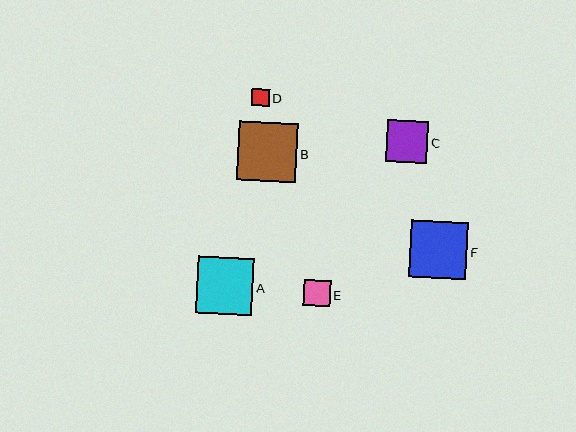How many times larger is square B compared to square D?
Square B is approximately 3.4 times the size of square D.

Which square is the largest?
Square B is the largest with a size of approximately 59 pixels.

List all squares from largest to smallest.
From largest to smallest: B, F, A, C, E, D.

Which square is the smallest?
Square D is the smallest with a size of approximately 17 pixels.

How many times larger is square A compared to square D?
Square A is approximately 3.3 times the size of square D.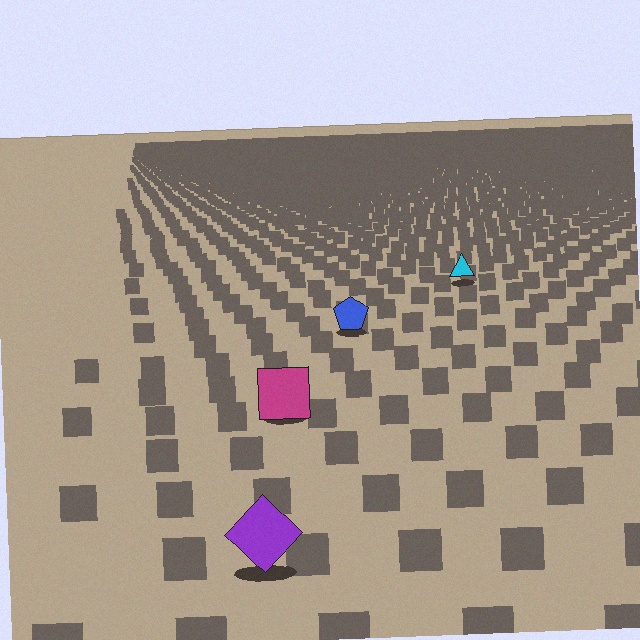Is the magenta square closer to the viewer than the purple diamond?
No. The purple diamond is closer — you can tell from the texture gradient: the ground texture is coarser near it.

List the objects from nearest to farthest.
From nearest to farthest: the purple diamond, the magenta square, the blue pentagon, the cyan triangle.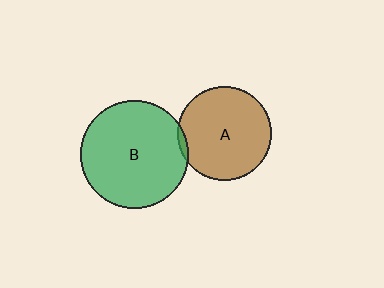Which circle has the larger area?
Circle B (green).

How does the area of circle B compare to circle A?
Approximately 1.3 times.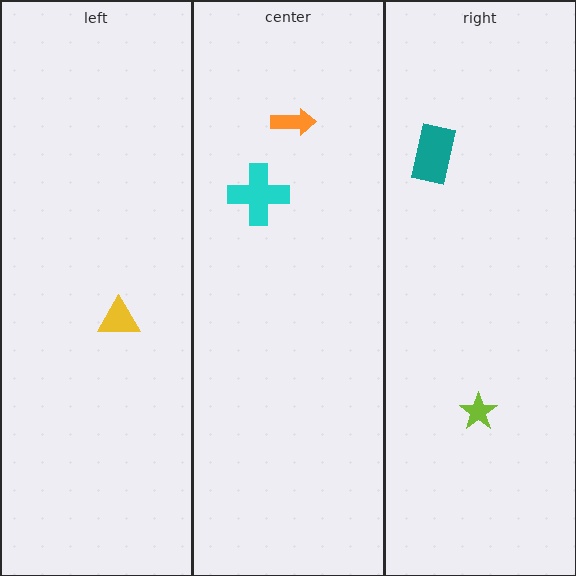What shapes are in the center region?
The cyan cross, the orange arrow.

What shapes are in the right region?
The lime star, the teal rectangle.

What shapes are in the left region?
The yellow triangle.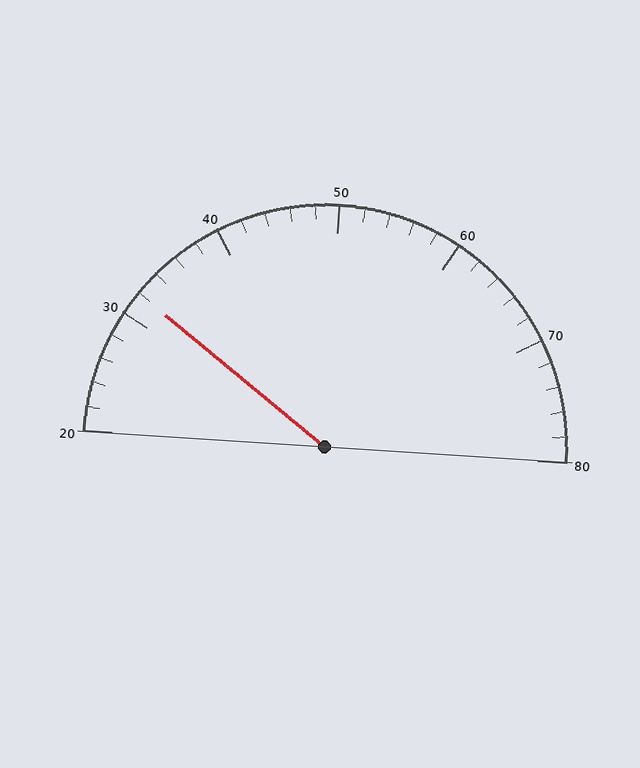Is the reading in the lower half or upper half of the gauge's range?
The reading is in the lower half of the range (20 to 80).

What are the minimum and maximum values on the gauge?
The gauge ranges from 20 to 80.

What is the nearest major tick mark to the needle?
The nearest major tick mark is 30.